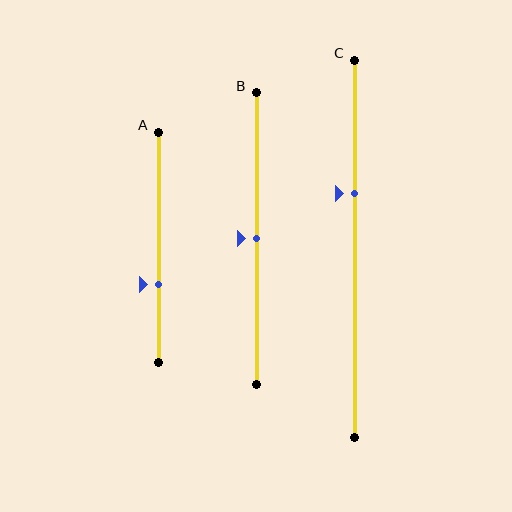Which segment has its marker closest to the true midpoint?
Segment B has its marker closest to the true midpoint.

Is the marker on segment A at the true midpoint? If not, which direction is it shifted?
No, the marker on segment A is shifted downward by about 16% of the segment length.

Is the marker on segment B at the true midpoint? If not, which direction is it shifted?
Yes, the marker on segment B is at the true midpoint.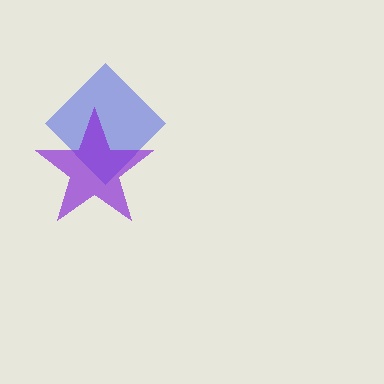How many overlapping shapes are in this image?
There are 2 overlapping shapes in the image.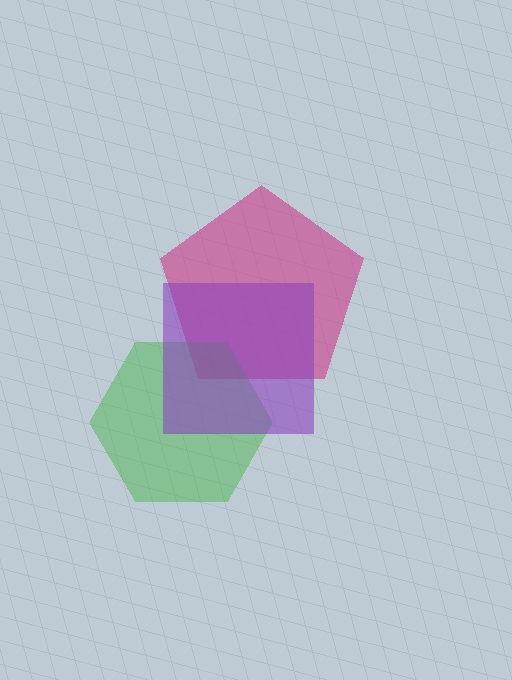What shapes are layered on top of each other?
The layered shapes are: a magenta pentagon, a green hexagon, a purple square.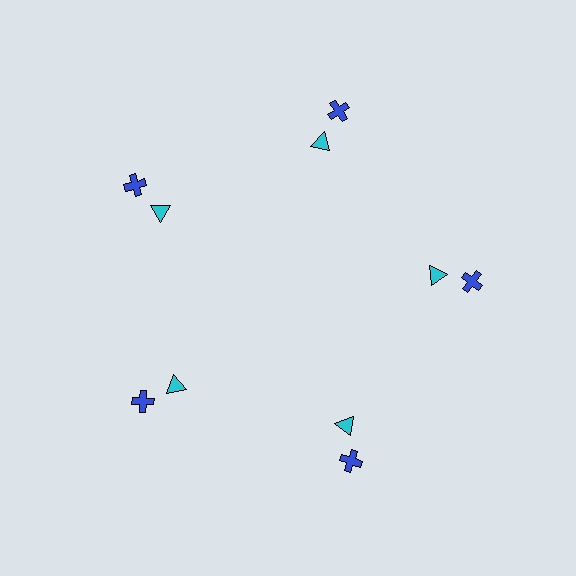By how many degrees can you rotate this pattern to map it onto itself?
The pattern maps onto itself every 72 degrees of rotation.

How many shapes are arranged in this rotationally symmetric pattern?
There are 10 shapes, arranged in 5 groups of 2.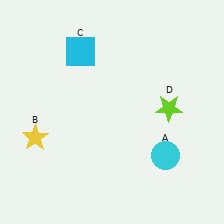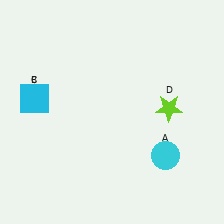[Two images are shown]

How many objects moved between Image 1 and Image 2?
2 objects moved between the two images.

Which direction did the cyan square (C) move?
The cyan square (C) moved down.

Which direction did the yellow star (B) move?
The yellow star (B) moved up.